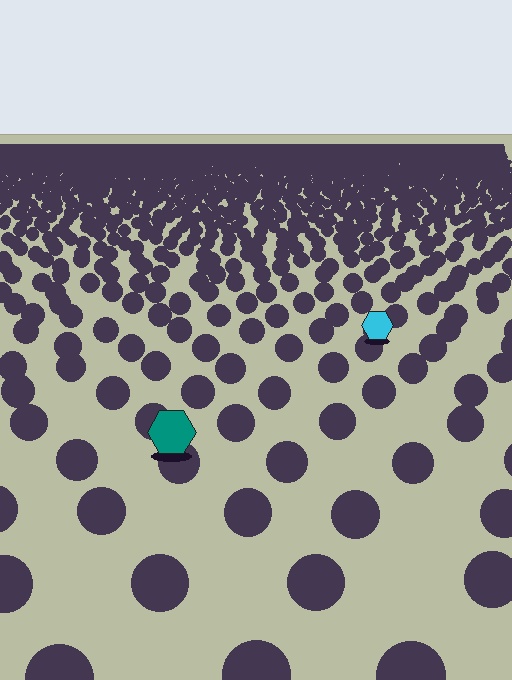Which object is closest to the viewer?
The teal hexagon is closest. The texture marks near it are larger and more spread out.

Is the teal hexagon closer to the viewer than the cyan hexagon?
Yes. The teal hexagon is closer — you can tell from the texture gradient: the ground texture is coarser near it.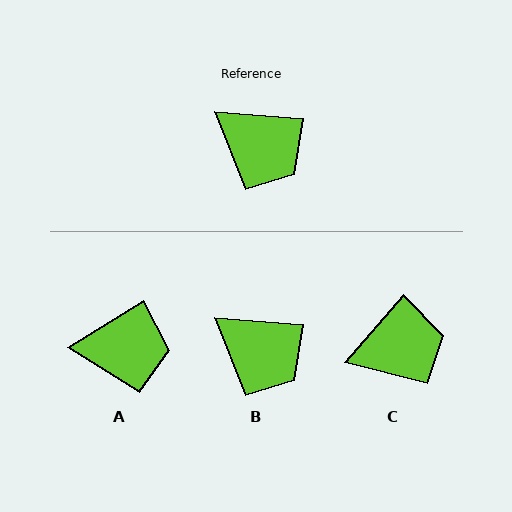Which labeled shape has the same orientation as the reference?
B.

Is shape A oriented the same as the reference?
No, it is off by about 36 degrees.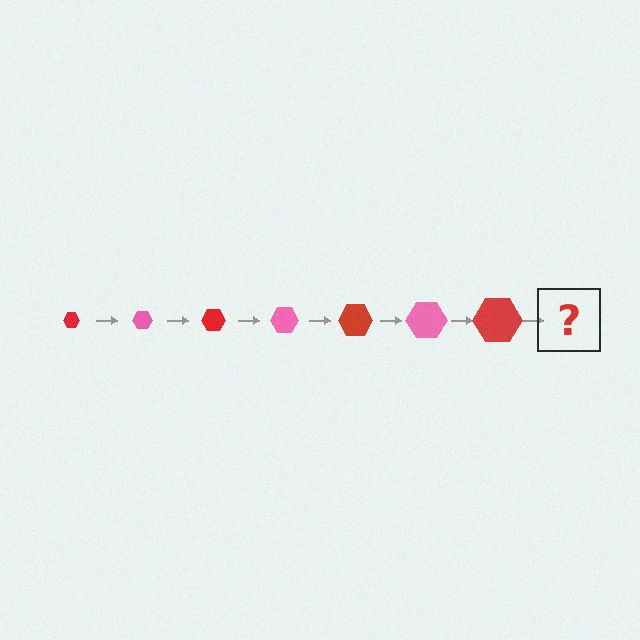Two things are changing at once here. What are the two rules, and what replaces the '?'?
The two rules are that the hexagon grows larger each step and the color cycles through red and pink. The '?' should be a pink hexagon, larger than the previous one.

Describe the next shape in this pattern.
It should be a pink hexagon, larger than the previous one.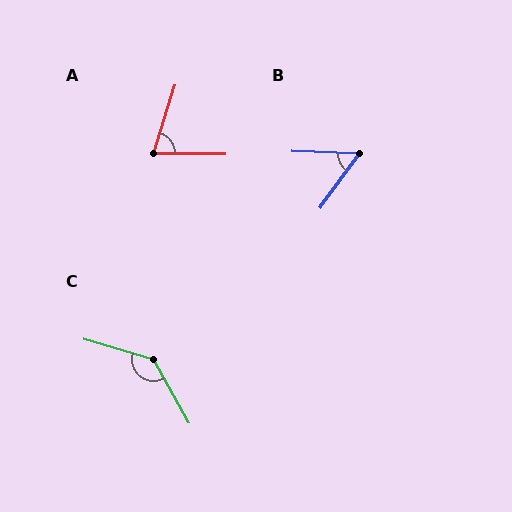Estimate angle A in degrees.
Approximately 73 degrees.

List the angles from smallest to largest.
B (56°), A (73°), C (136°).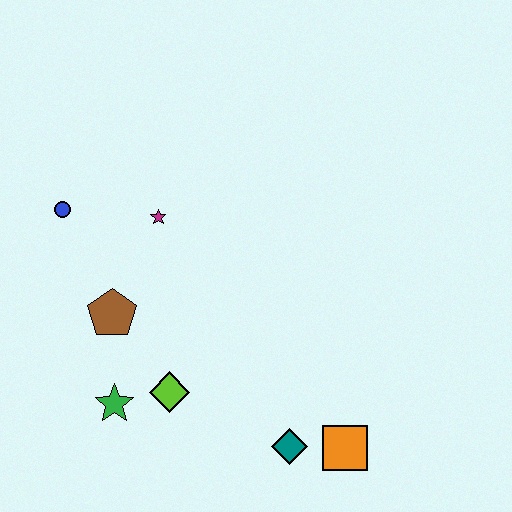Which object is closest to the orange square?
The teal diamond is closest to the orange square.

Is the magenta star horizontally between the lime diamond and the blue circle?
Yes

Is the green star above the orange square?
Yes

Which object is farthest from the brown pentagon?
The orange square is farthest from the brown pentagon.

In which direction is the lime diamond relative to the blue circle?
The lime diamond is below the blue circle.